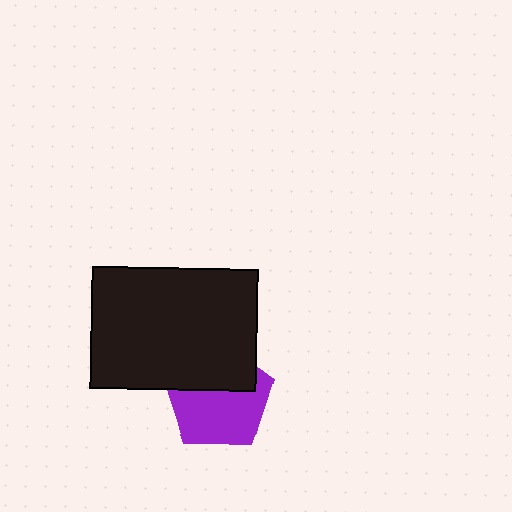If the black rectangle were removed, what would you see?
You would see the complete purple pentagon.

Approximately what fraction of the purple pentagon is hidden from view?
Roughly 40% of the purple pentagon is hidden behind the black rectangle.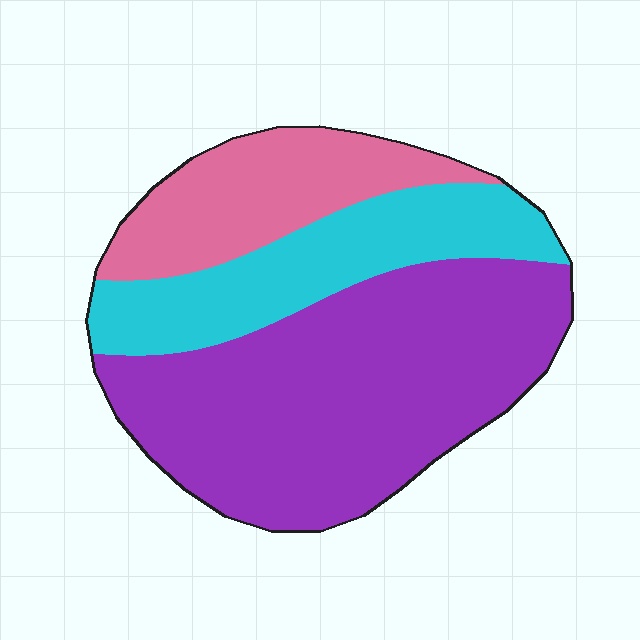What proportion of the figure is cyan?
Cyan covers 25% of the figure.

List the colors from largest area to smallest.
From largest to smallest: purple, cyan, pink.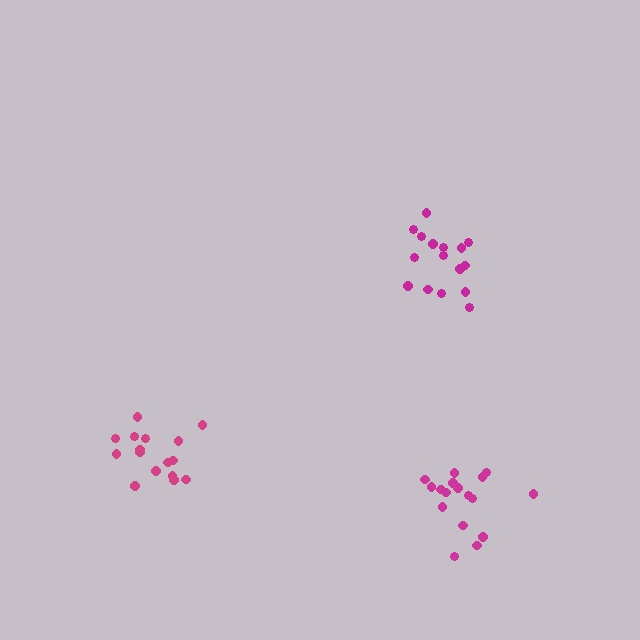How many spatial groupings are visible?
There are 3 spatial groupings.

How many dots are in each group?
Group 1: 16 dots, Group 2: 16 dots, Group 3: 17 dots (49 total).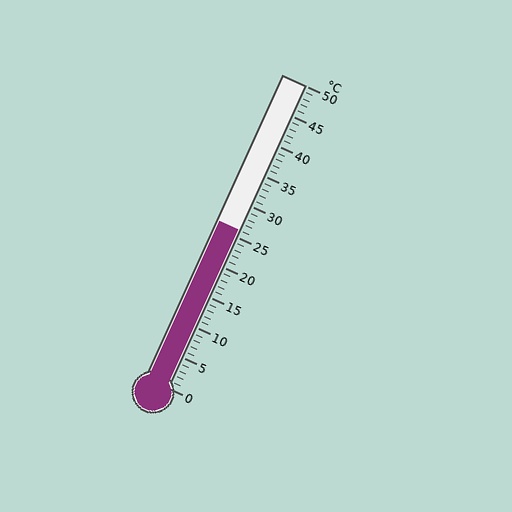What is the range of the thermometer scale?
The thermometer scale ranges from 0°C to 50°C.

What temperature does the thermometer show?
The thermometer shows approximately 26°C.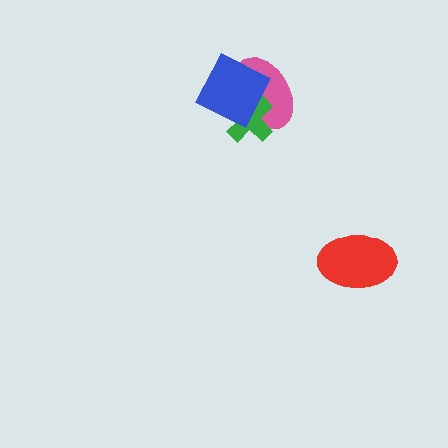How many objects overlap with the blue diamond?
2 objects overlap with the blue diamond.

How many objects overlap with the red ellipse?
0 objects overlap with the red ellipse.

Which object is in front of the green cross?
The blue diamond is in front of the green cross.